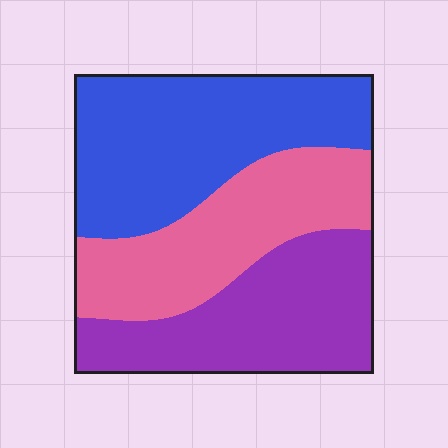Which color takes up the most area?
Blue, at roughly 40%.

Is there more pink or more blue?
Blue.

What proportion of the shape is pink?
Pink takes up between a quarter and a half of the shape.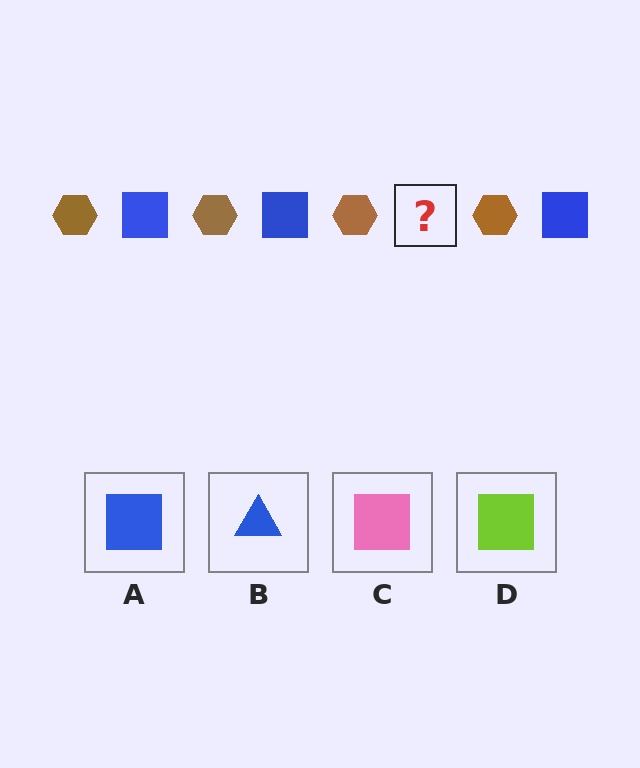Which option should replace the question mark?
Option A.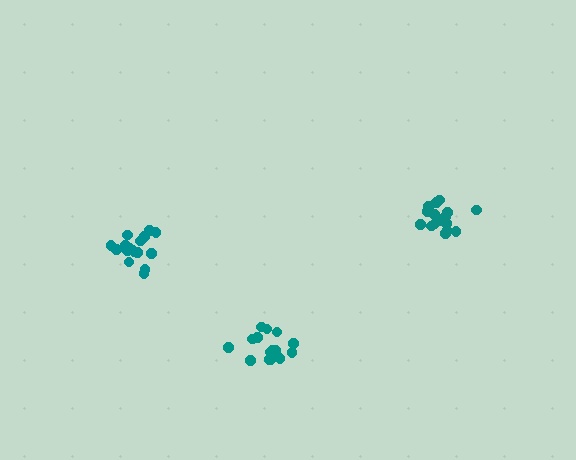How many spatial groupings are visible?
There are 3 spatial groupings.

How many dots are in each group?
Group 1: 16 dots, Group 2: 17 dots, Group 3: 17 dots (50 total).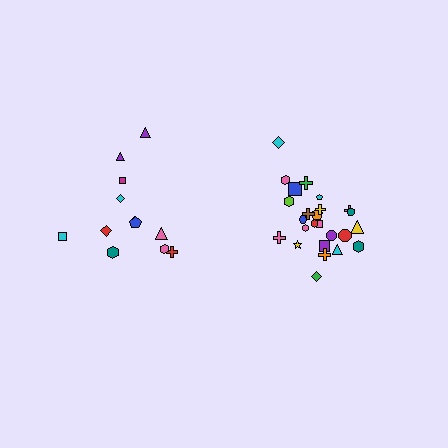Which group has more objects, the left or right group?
The right group.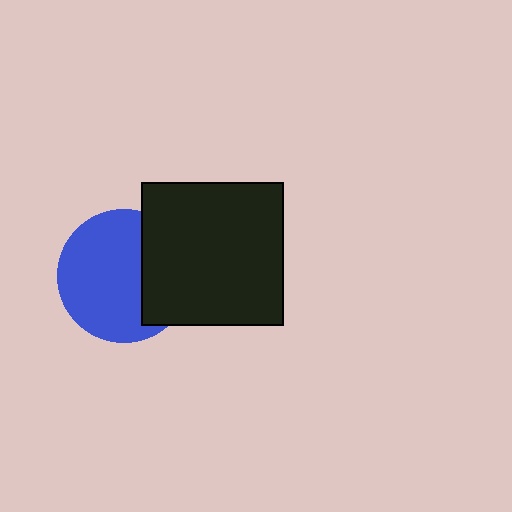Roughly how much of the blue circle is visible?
Most of it is visible (roughly 68%).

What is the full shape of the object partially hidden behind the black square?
The partially hidden object is a blue circle.